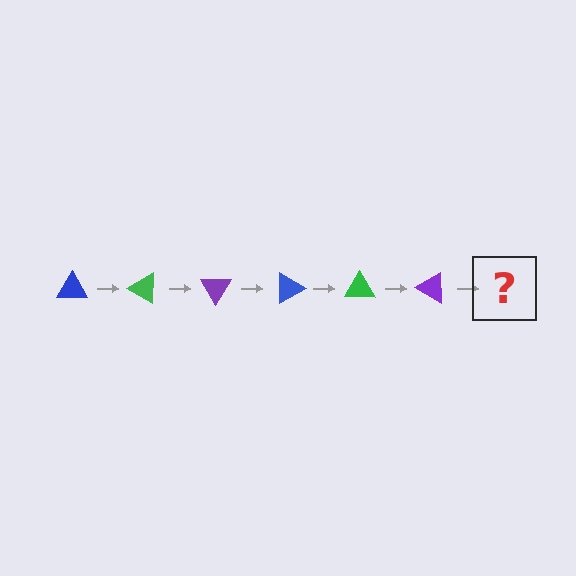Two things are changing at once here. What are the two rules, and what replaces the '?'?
The two rules are that it rotates 30 degrees each step and the color cycles through blue, green, and purple. The '?' should be a blue triangle, rotated 180 degrees from the start.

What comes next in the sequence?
The next element should be a blue triangle, rotated 180 degrees from the start.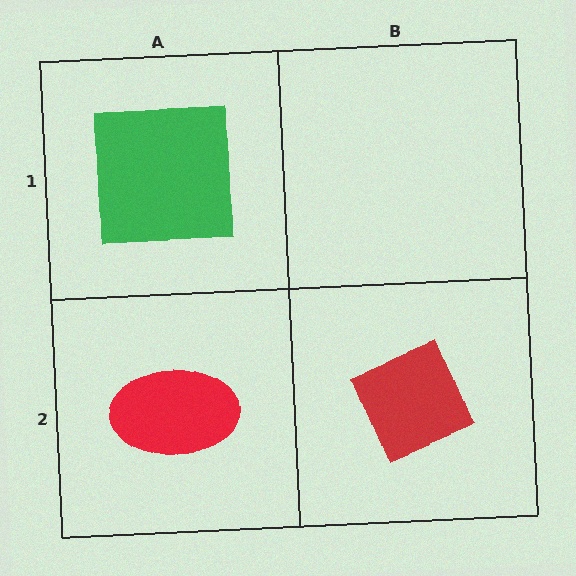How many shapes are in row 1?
1 shape.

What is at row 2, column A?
A red ellipse.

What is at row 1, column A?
A green square.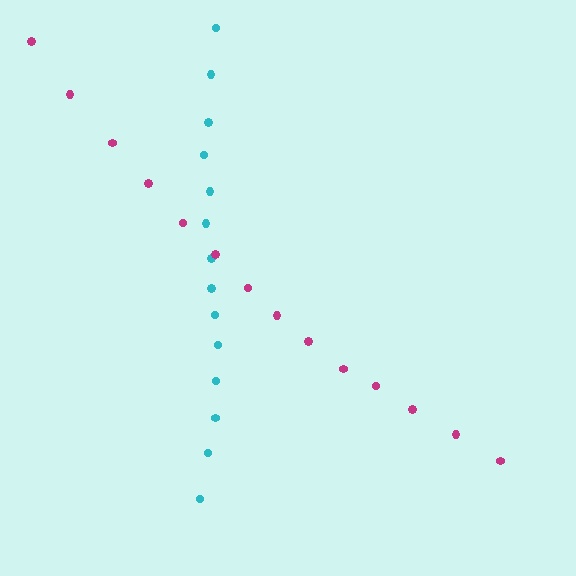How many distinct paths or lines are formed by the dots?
There are 2 distinct paths.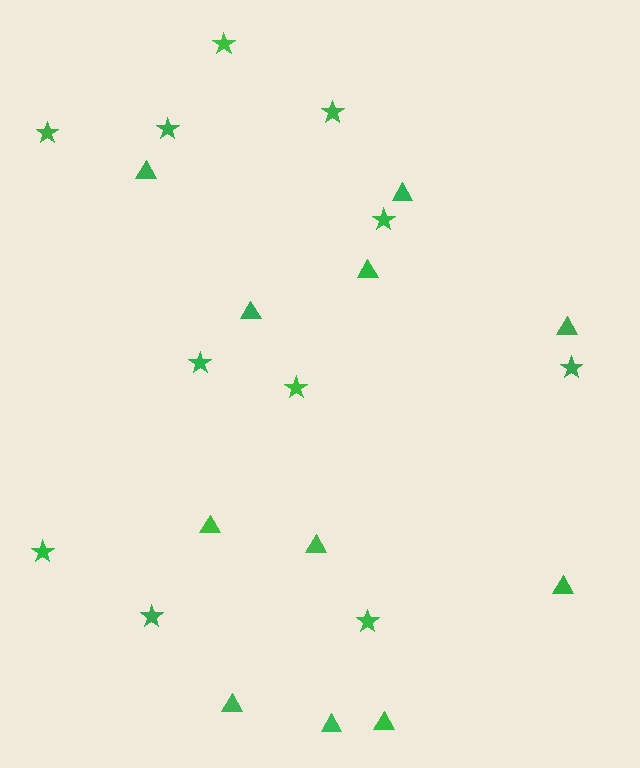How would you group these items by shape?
There are 2 groups: one group of triangles (11) and one group of stars (11).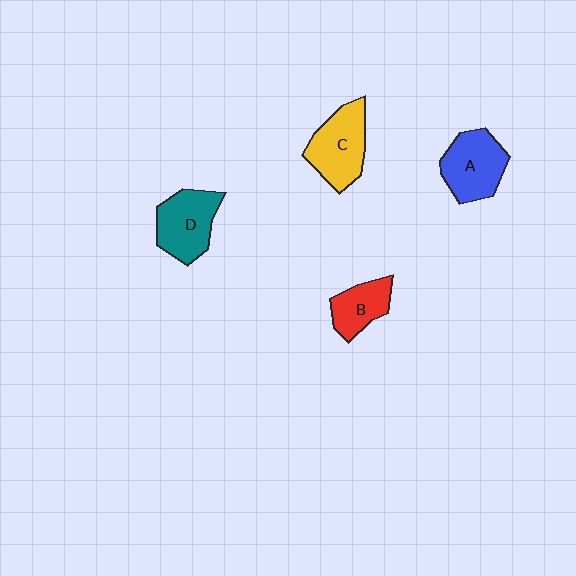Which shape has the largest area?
Shape C (yellow).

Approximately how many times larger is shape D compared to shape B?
Approximately 1.4 times.